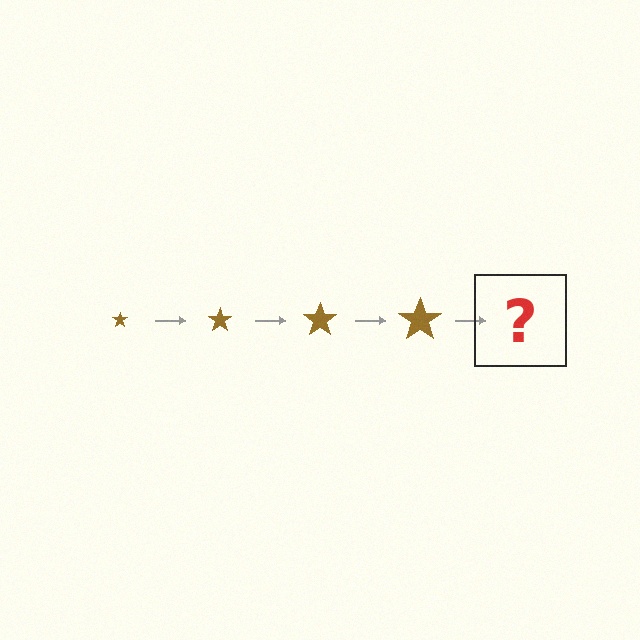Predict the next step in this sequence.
The next step is a brown star, larger than the previous one.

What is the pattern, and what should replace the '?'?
The pattern is that the star gets progressively larger each step. The '?' should be a brown star, larger than the previous one.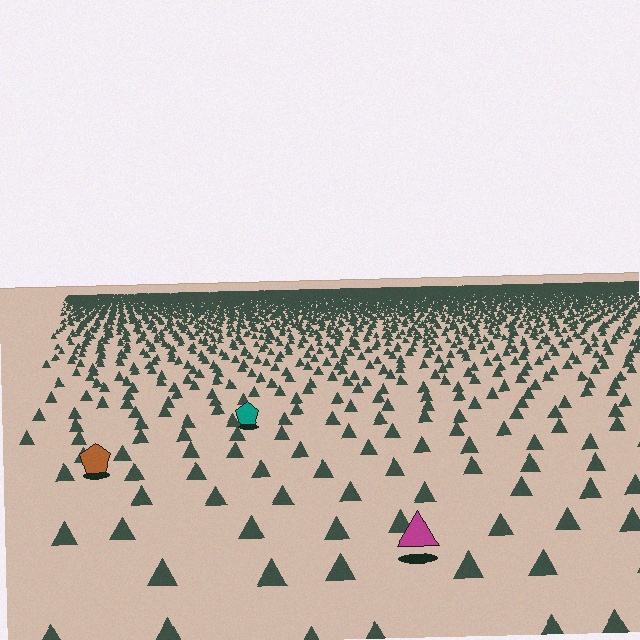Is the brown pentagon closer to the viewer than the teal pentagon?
Yes. The brown pentagon is closer — you can tell from the texture gradient: the ground texture is coarser near it.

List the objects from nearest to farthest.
From nearest to farthest: the magenta triangle, the brown pentagon, the teal pentagon.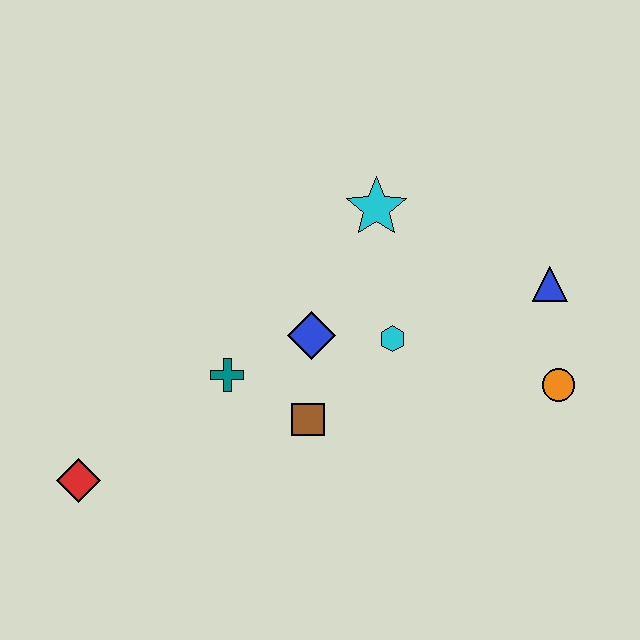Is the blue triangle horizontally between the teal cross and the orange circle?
Yes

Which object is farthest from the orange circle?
The red diamond is farthest from the orange circle.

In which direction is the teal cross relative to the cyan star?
The teal cross is below the cyan star.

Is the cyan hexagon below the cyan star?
Yes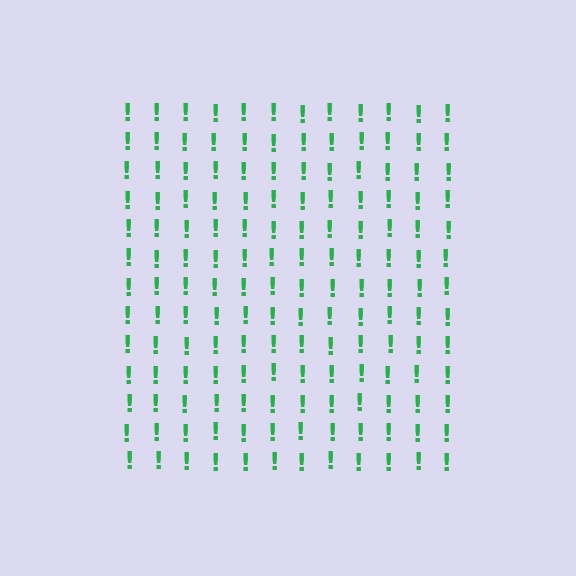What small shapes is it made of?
It is made of small exclamation marks.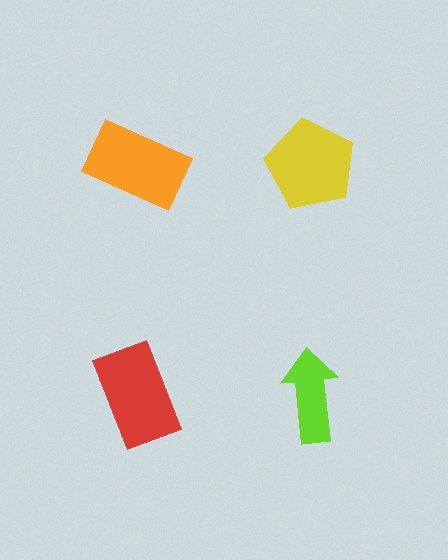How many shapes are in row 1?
2 shapes.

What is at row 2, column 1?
A red rectangle.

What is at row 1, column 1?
An orange rectangle.